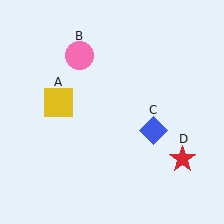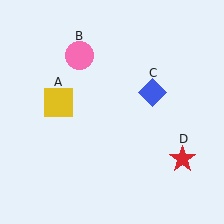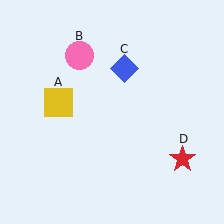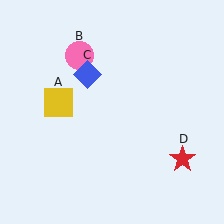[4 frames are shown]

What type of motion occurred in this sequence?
The blue diamond (object C) rotated counterclockwise around the center of the scene.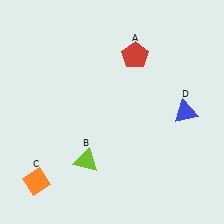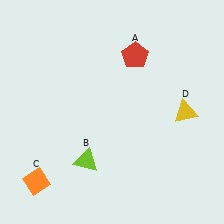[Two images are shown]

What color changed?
The triangle (D) changed from blue in Image 1 to yellow in Image 2.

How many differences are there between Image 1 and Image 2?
There is 1 difference between the two images.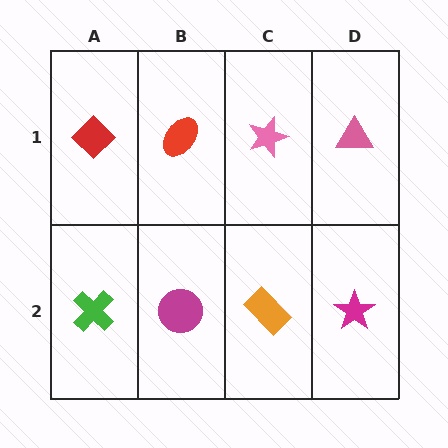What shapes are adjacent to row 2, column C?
A pink star (row 1, column C), a magenta circle (row 2, column B), a magenta star (row 2, column D).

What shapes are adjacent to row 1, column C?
An orange rectangle (row 2, column C), a red ellipse (row 1, column B), a pink triangle (row 1, column D).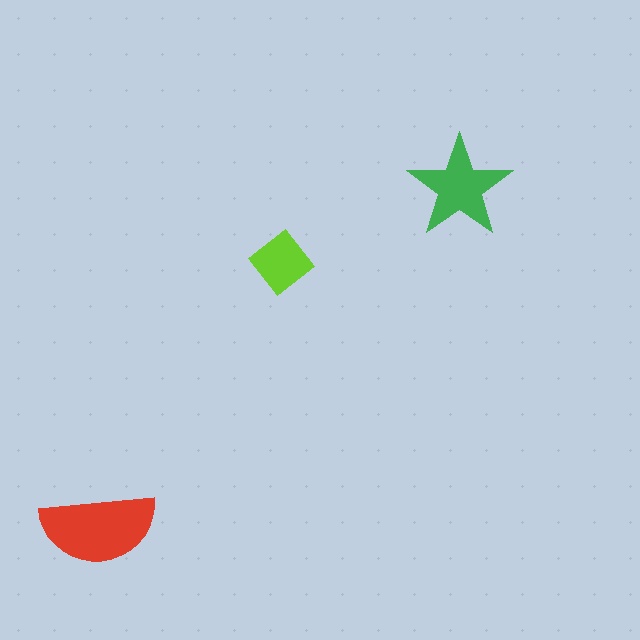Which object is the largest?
The red semicircle.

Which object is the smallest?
The lime diamond.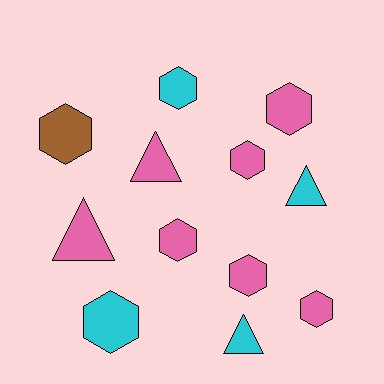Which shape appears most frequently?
Hexagon, with 8 objects.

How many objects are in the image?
There are 12 objects.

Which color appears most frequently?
Pink, with 7 objects.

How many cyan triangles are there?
There are 2 cyan triangles.